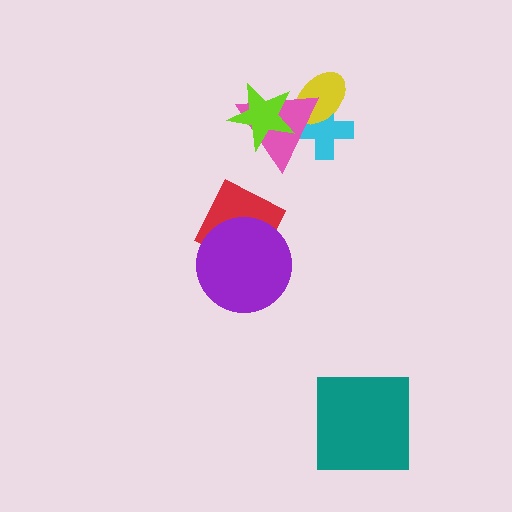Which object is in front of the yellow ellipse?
The pink triangle is in front of the yellow ellipse.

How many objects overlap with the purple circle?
1 object overlaps with the purple circle.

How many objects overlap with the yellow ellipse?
2 objects overlap with the yellow ellipse.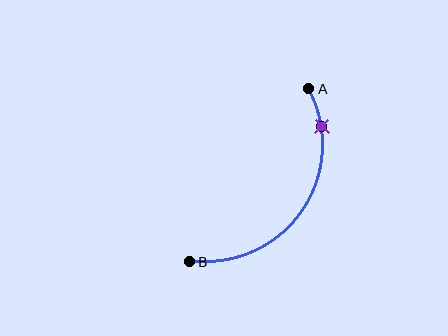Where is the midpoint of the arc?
The arc midpoint is the point on the curve farthest from the straight line joining A and B. It sits below and to the right of that line.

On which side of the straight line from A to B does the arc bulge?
The arc bulges below and to the right of the straight line connecting A and B.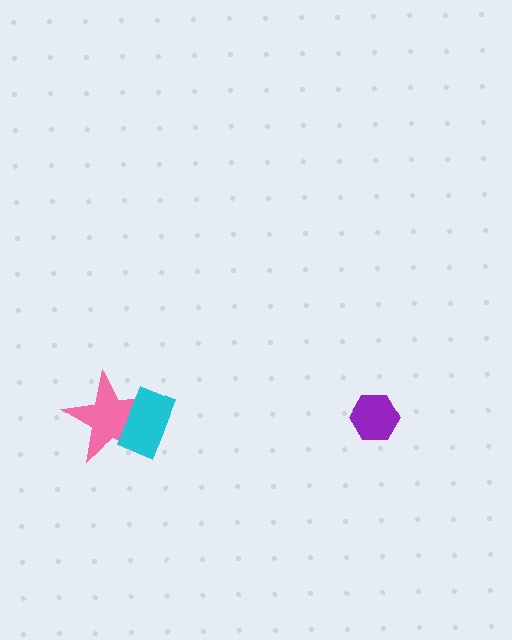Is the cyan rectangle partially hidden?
No, no other shape covers it.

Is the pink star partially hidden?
Yes, it is partially covered by another shape.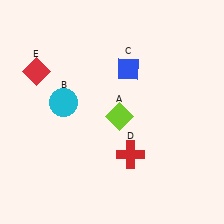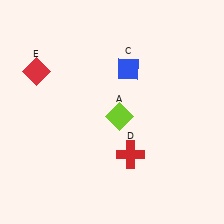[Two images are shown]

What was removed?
The cyan circle (B) was removed in Image 2.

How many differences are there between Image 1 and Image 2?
There is 1 difference between the two images.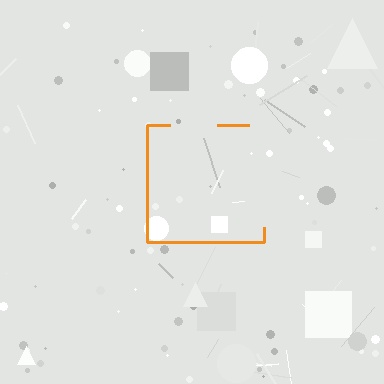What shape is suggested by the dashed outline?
The dashed outline suggests a square.